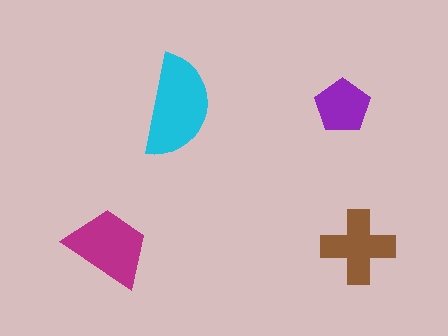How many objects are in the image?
There are 4 objects in the image.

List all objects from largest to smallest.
The cyan semicircle, the magenta trapezoid, the brown cross, the purple pentagon.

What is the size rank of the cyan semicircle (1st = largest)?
1st.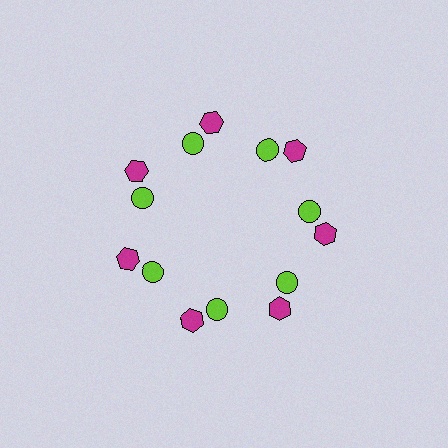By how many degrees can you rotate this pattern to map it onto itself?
The pattern maps onto itself every 51 degrees of rotation.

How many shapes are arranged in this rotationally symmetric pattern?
There are 14 shapes, arranged in 7 groups of 2.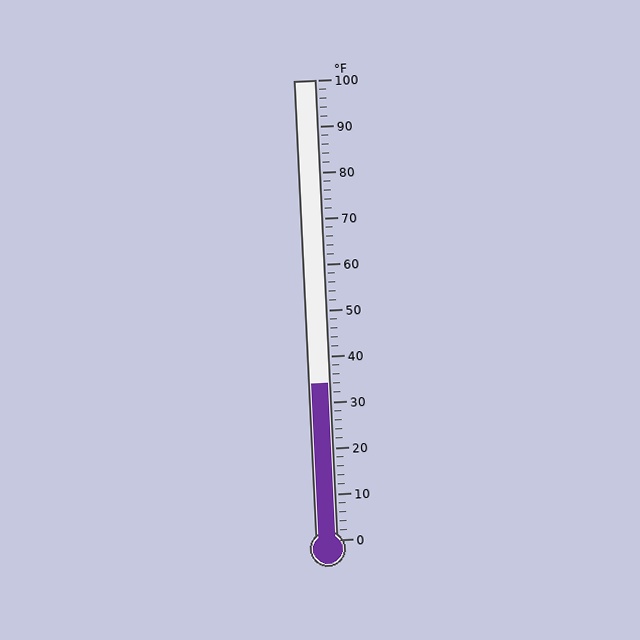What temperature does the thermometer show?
The thermometer shows approximately 34°F.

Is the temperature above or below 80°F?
The temperature is below 80°F.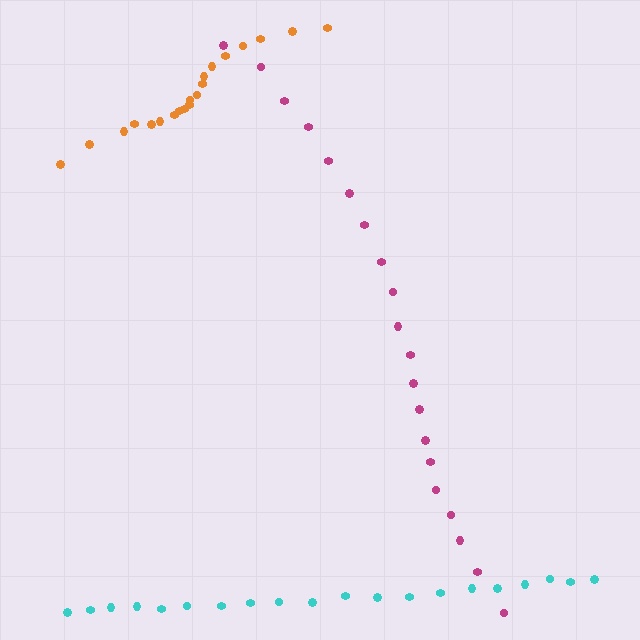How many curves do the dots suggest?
There are 3 distinct paths.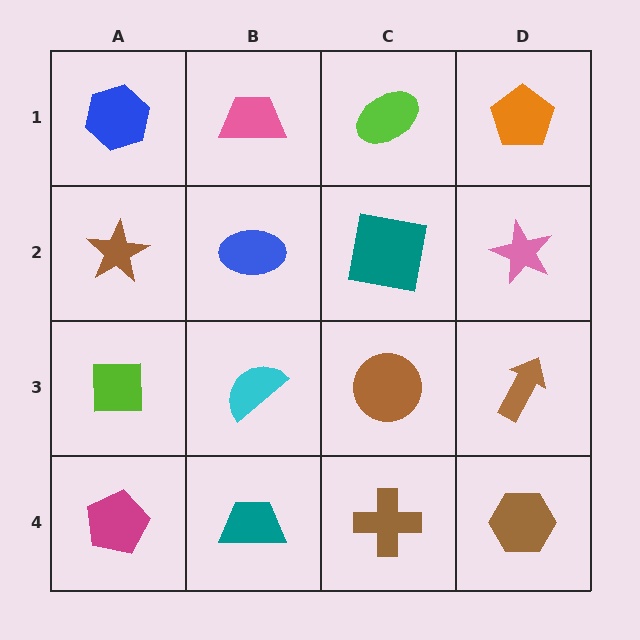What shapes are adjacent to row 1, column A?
A brown star (row 2, column A), a pink trapezoid (row 1, column B).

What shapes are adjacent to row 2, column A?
A blue hexagon (row 1, column A), a lime square (row 3, column A), a blue ellipse (row 2, column B).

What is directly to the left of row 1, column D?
A lime ellipse.